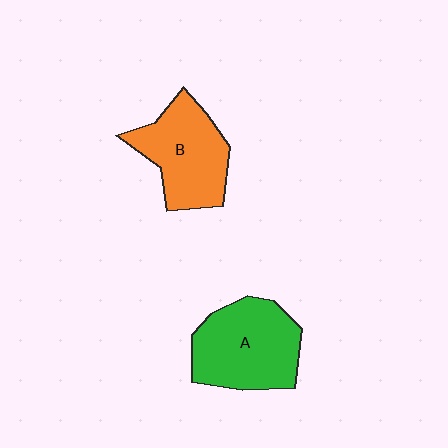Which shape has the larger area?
Shape A (green).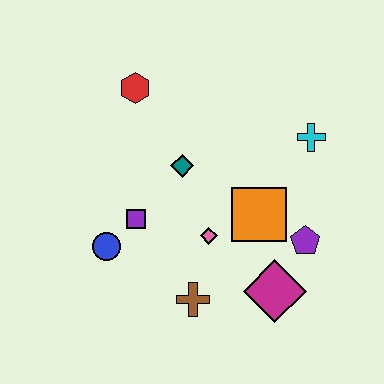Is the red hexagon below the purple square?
No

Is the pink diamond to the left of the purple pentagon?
Yes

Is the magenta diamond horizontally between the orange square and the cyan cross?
Yes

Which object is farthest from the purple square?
The cyan cross is farthest from the purple square.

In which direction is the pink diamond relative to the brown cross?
The pink diamond is above the brown cross.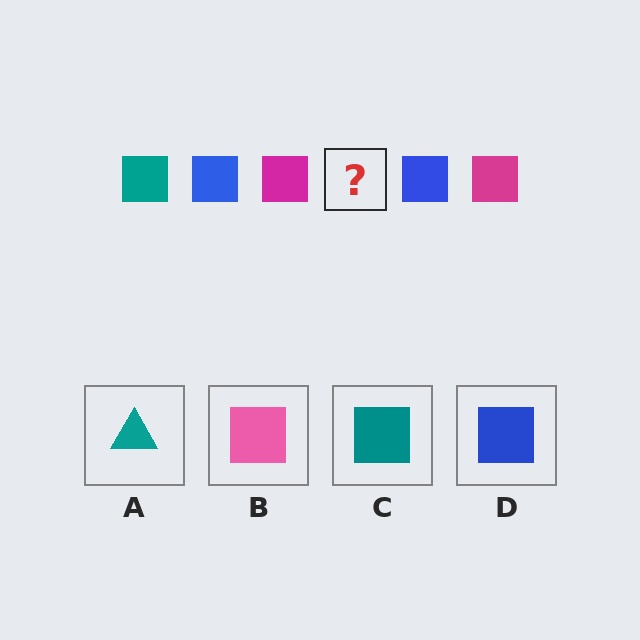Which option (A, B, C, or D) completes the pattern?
C.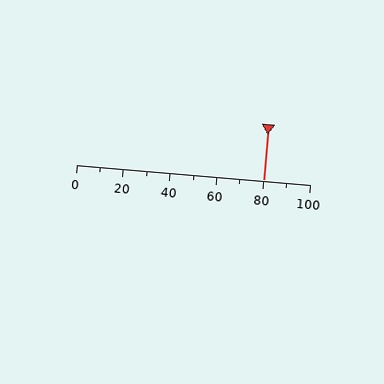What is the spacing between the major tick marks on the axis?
The major ticks are spaced 20 apart.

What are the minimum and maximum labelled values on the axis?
The axis runs from 0 to 100.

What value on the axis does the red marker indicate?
The marker indicates approximately 80.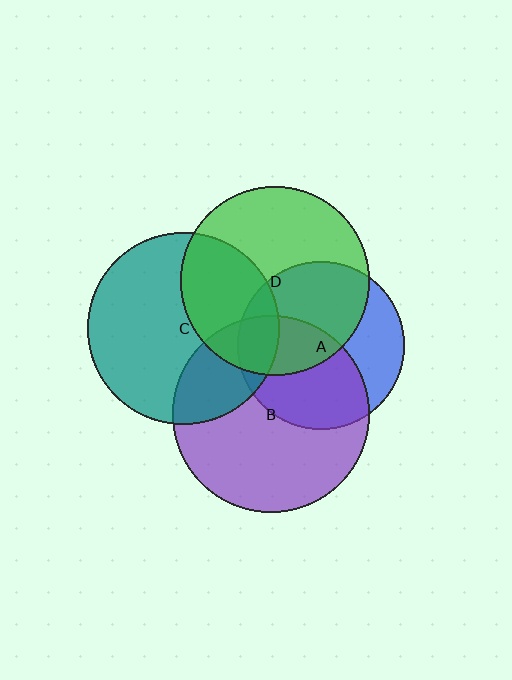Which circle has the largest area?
Circle B (purple).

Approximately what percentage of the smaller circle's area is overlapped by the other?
Approximately 50%.